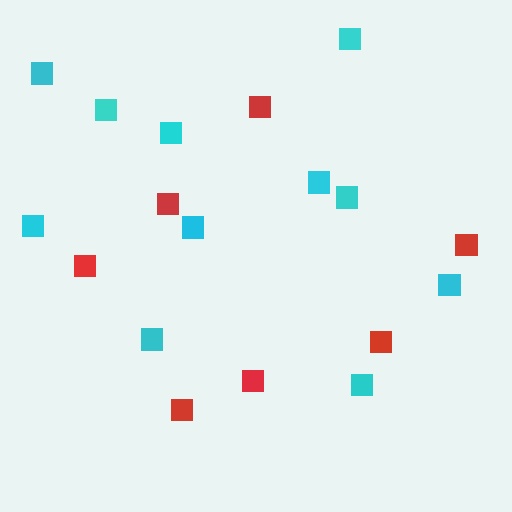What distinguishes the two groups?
There are 2 groups: one group of red squares (7) and one group of cyan squares (11).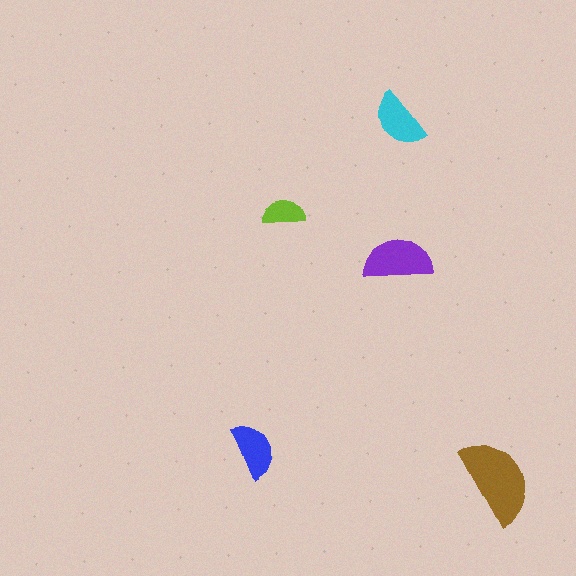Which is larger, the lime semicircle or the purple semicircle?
The purple one.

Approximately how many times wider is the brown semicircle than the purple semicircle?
About 1.5 times wider.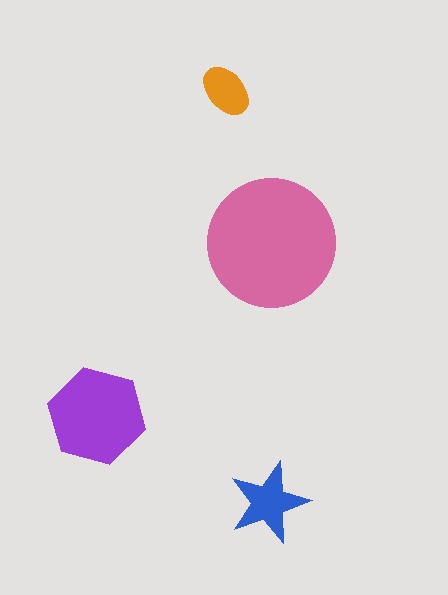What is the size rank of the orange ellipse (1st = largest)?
4th.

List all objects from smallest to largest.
The orange ellipse, the blue star, the purple hexagon, the pink circle.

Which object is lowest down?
The blue star is bottommost.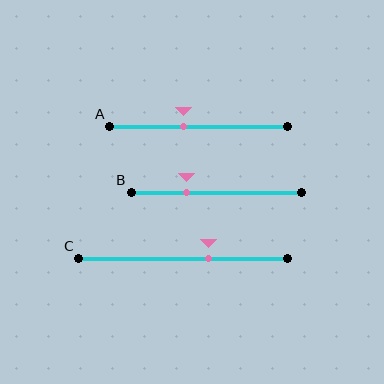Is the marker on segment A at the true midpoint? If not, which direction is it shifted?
No, the marker on segment A is shifted to the left by about 8% of the segment length.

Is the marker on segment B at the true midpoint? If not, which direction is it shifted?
No, the marker on segment B is shifted to the left by about 17% of the segment length.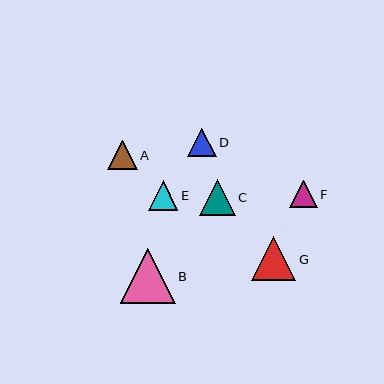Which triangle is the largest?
Triangle B is the largest with a size of approximately 55 pixels.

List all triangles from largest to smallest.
From largest to smallest: B, G, C, A, E, D, F.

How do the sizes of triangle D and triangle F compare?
Triangle D and triangle F are approximately the same size.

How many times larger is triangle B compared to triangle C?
Triangle B is approximately 1.6 times the size of triangle C.